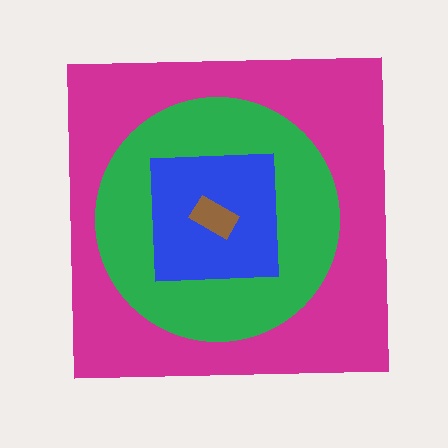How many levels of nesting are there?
4.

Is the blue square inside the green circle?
Yes.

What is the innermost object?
The brown rectangle.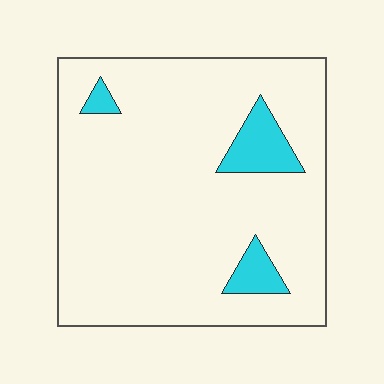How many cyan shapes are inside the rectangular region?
3.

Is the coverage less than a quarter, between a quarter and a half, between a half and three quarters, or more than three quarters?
Less than a quarter.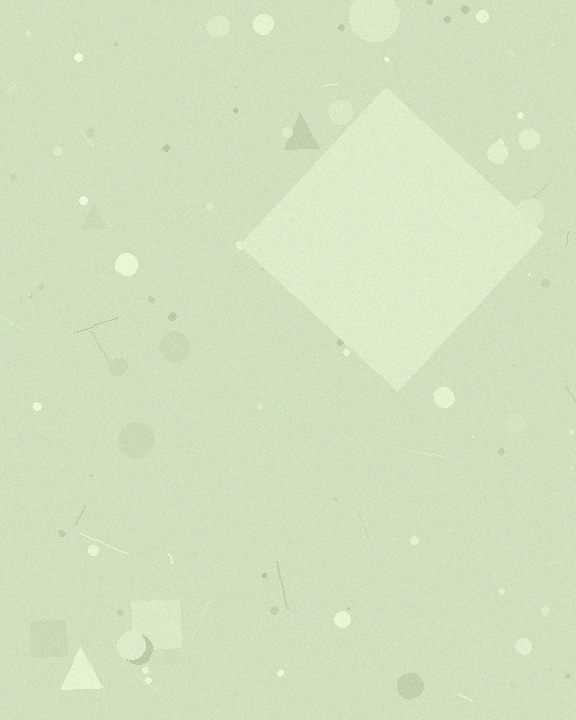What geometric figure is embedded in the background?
A diamond is embedded in the background.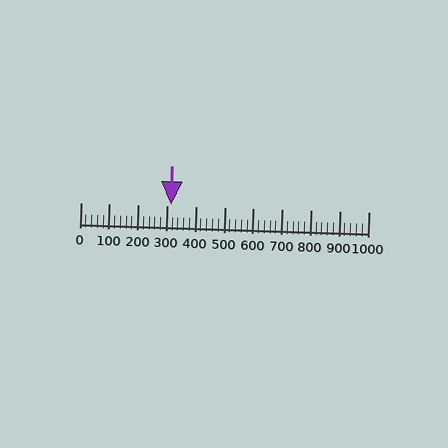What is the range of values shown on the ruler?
The ruler shows values from 0 to 1000.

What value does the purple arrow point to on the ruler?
The purple arrow points to approximately 315.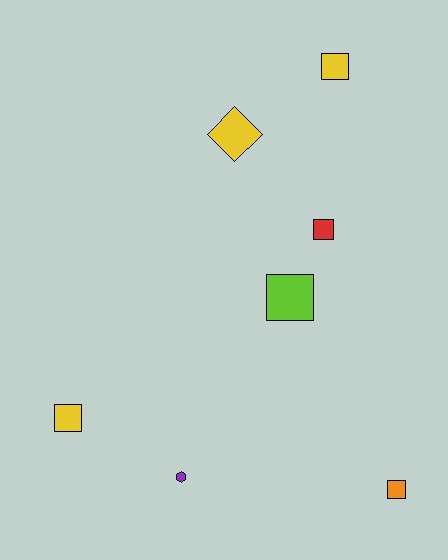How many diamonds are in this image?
There is 1 diamond.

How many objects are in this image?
There are 7 objects.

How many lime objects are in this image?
There is 1 lime object.